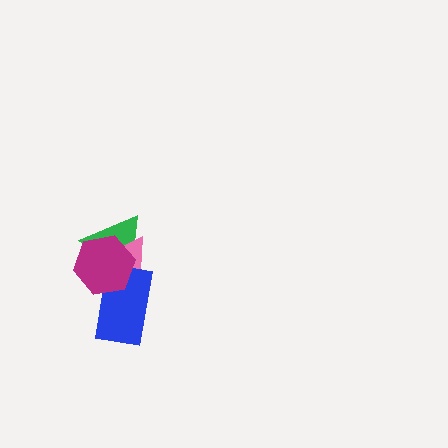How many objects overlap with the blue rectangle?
3 objects overlap with the blue rectangle.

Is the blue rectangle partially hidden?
Yes, it is partially covered by another shape.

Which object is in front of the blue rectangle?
The magenta hexagon is in front of the blue rectangle.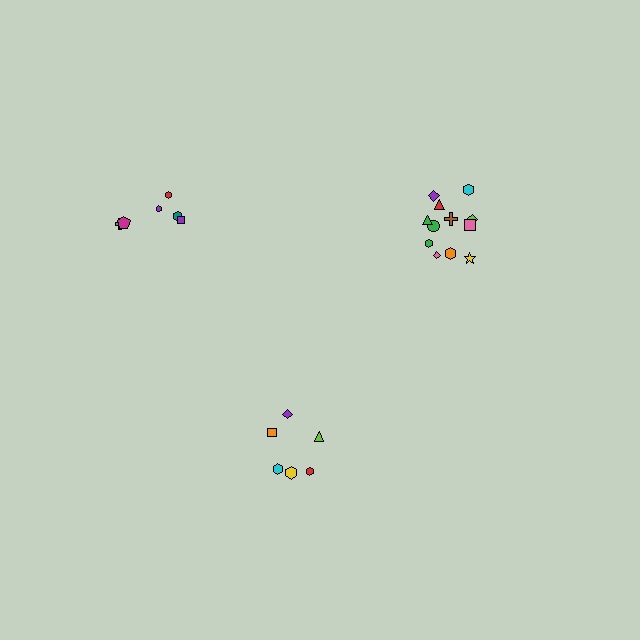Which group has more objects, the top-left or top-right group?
The top-right group.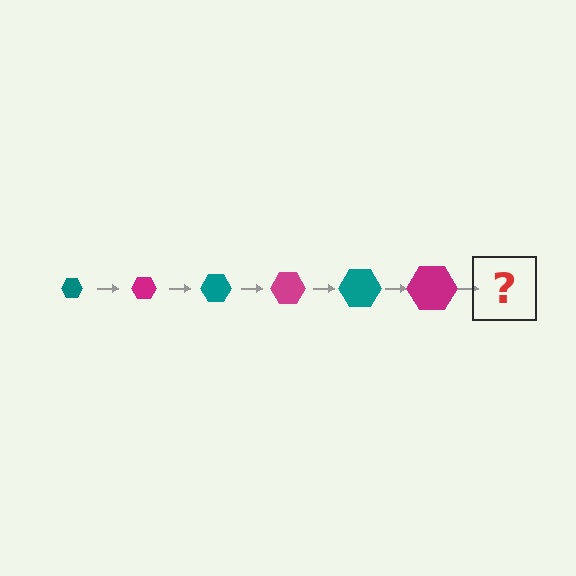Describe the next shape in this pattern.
It should be a teal hexagon, larger than the previous one.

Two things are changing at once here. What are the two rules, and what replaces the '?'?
The two rules are that the hexagon grows larger each step and the color cycles through teal and magenta. The '?' should be a teal hexagon, larger than the previous one.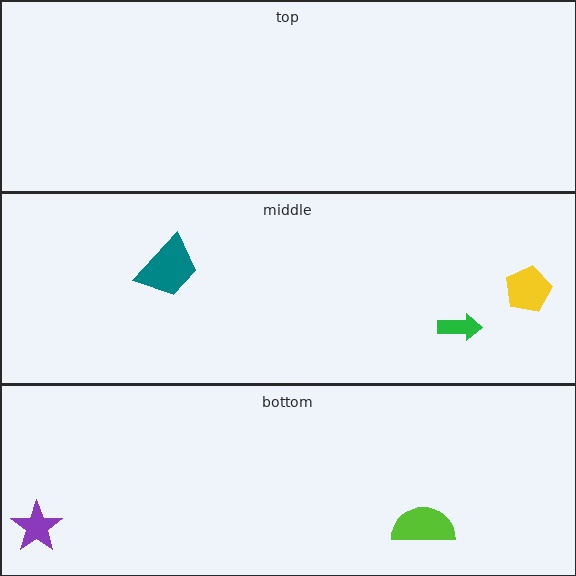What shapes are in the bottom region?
The purple star, the lime semicircle.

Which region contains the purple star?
The bottom region.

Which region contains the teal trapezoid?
The middle region.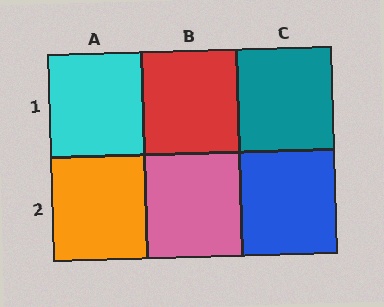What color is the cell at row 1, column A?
Cyan.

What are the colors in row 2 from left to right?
Orange, pink, blue.